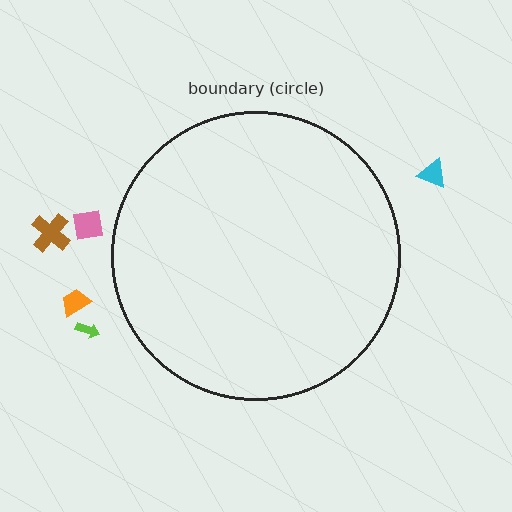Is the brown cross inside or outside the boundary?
Outside.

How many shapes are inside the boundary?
0 inside, 5 outside.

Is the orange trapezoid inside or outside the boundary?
Outside.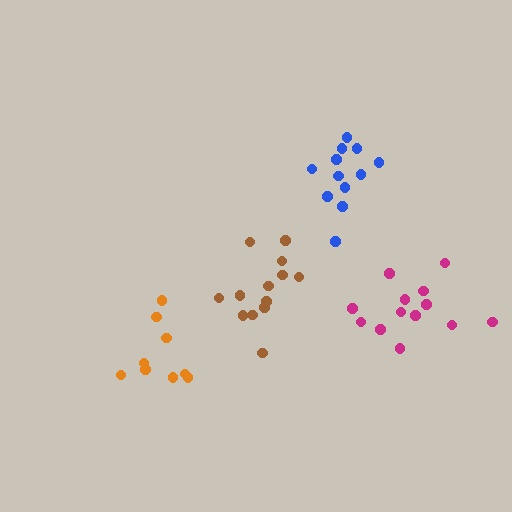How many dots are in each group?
Group 1: 12 dots, Group 2: 13 dots, Group 3: 9 dots, Group 4: 13 dots (47 total).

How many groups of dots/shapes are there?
There are 4 groups.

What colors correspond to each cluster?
The clusters are colored: blue, brown, orange, magenta.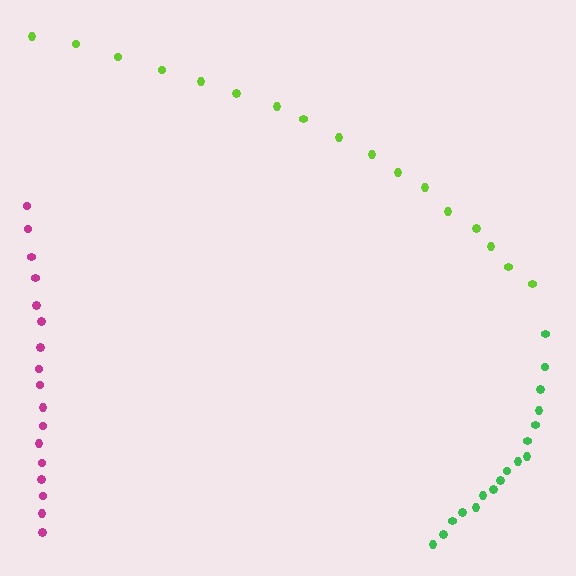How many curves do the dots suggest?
There are 3 distinct paths.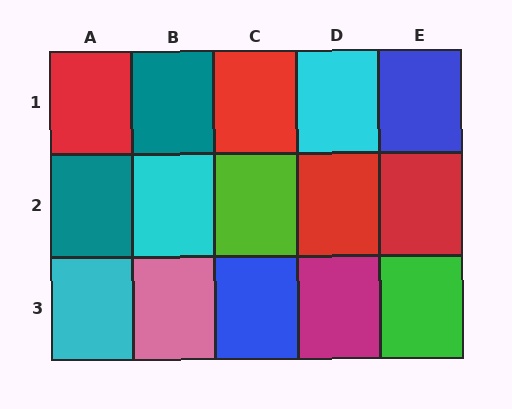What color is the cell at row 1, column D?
Cyan.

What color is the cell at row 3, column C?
Blue.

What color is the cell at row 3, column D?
Magenta.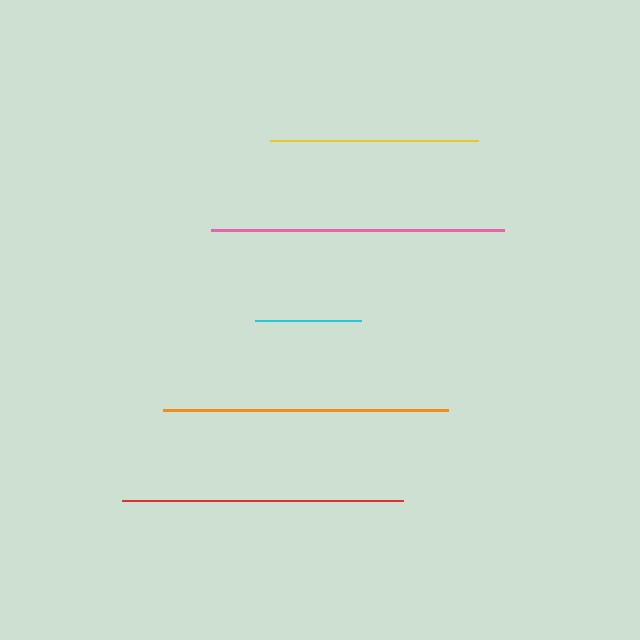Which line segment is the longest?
The pink line is the longest at approximately 292 pixels.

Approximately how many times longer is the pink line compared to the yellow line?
The pink line is approximately 1.4 times the length of the yellow line.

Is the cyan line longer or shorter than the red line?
The red line is longer than the cyan line.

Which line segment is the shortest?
The cyan line is the shortest at approximately 107 pixels.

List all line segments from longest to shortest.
From longest to shortest: pink, orange, red, yellow, cyan.